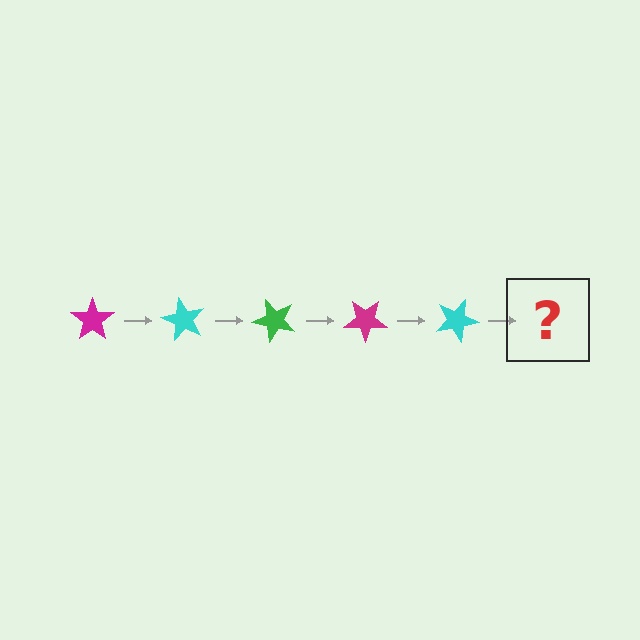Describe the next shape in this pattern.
It should be a green star, rotated 300 degrees from the start.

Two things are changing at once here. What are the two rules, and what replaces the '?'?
The two rules are that it rotates 60 degrees each step and the color cycles through magenta, cyan, and green. The '?' should be a green star, rotated 300 degrees from the start.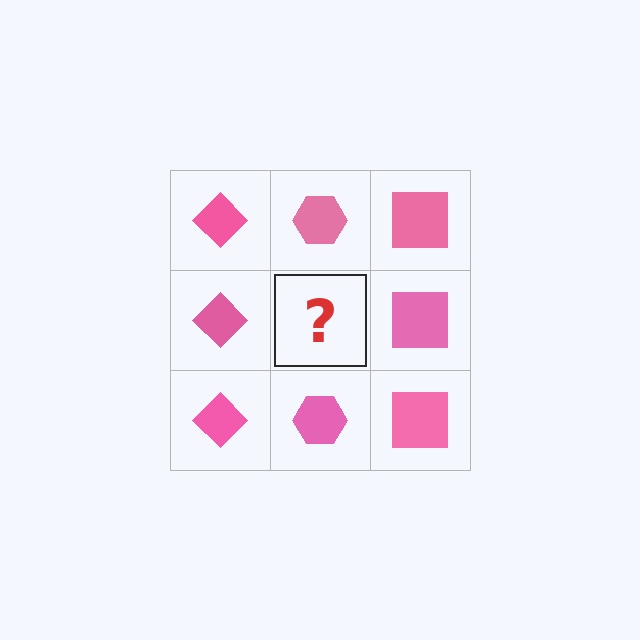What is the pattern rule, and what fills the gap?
The rule is that each column has a consistent shape. The gap should be filled with a pink hexagon.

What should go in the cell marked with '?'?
The missing cell should contain a pink hexagon.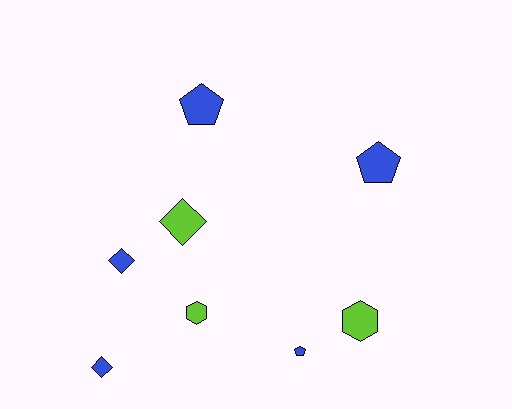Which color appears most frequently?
Blue, with 5 objects.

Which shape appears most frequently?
Diamond, with 3 objects.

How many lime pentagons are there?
There are no lime pentagons.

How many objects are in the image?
There are 8 objects.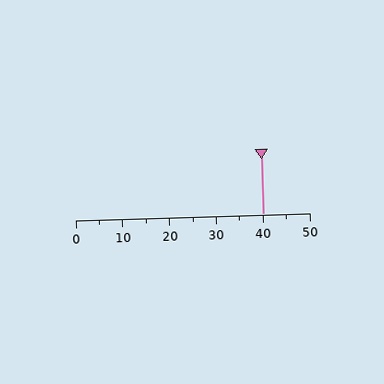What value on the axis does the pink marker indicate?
The marker indicates approximately 40.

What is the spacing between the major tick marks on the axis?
The major ticks are spaced 10 apart.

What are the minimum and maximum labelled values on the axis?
The axis runs from 0 to 50.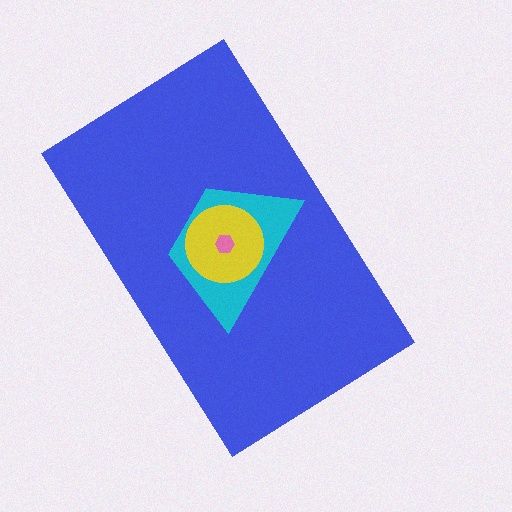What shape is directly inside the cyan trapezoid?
The yellow circle.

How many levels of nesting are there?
4.